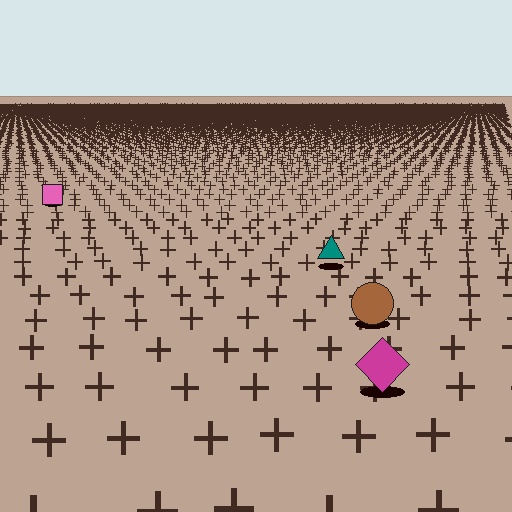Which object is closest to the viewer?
The magenta diamond is closest. The texture marks near it are larger and more spread out.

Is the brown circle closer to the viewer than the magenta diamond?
No. The magenta diamond is closer — you can tell from the texture gradient: the ground texture is coarser near it.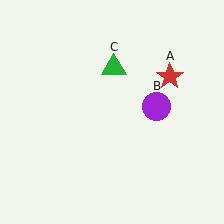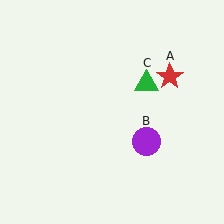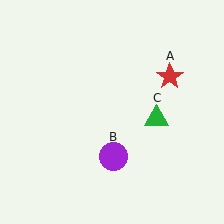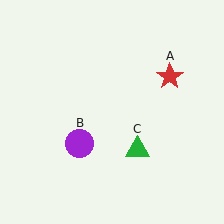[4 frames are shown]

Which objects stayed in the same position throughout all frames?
Red star (object A) remained stationary.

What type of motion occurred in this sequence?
The purple circle (object B), green triangle (object C) rotated clockwise around the center of the scene.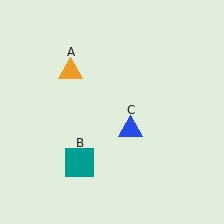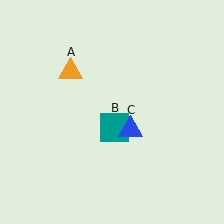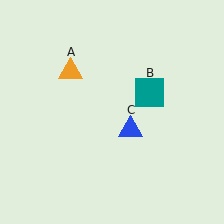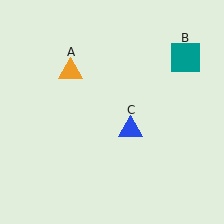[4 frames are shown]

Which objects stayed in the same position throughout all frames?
Orange triangle (object A) and blue triangle (object C) remained stationary.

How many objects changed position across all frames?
1 object changed position: teal square (object B).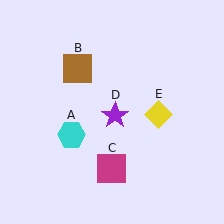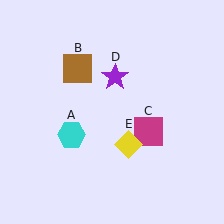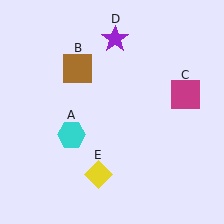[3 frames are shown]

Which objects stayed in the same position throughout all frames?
Cyan hexagon (object A) and brown square (object B) remained stationary.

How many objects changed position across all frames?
3 objects changed position: magenta square (object C), purple star (object D), yellow diamond (object E).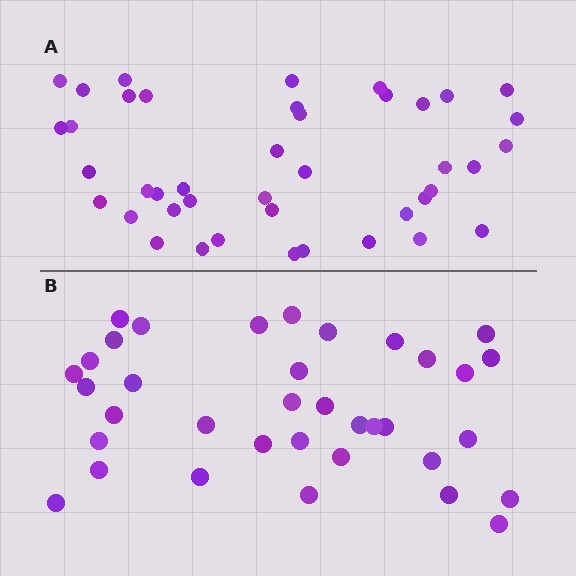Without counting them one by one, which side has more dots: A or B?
Region A (the top region) has more dots.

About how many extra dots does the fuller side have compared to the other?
Region A has about 6 more dots than region B.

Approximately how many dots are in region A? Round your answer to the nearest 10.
About 40 dots. (The exact count is 42, which rounds to 40.)